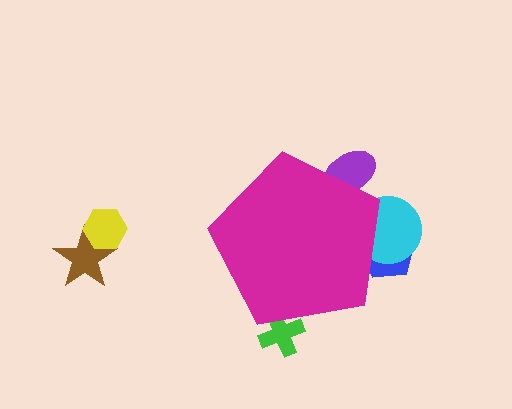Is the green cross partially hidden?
Yes, the green cross is partially hidden behind the magenta pentagon.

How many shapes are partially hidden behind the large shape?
4 shapes are partially hidden.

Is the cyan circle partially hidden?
Yes, the cyan circle is partially hidden behind the magenta pentagon.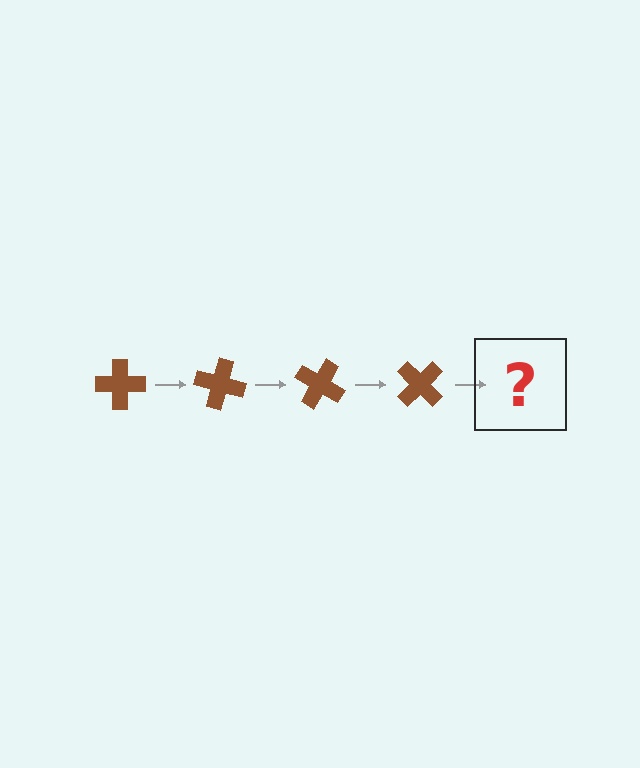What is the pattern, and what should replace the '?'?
The pattern is that the cross rotates 15 degrees each step. The '?' should be a brown cross rotated 60 degrees.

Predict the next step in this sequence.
The next step is a brown cross rotated 60 degrees.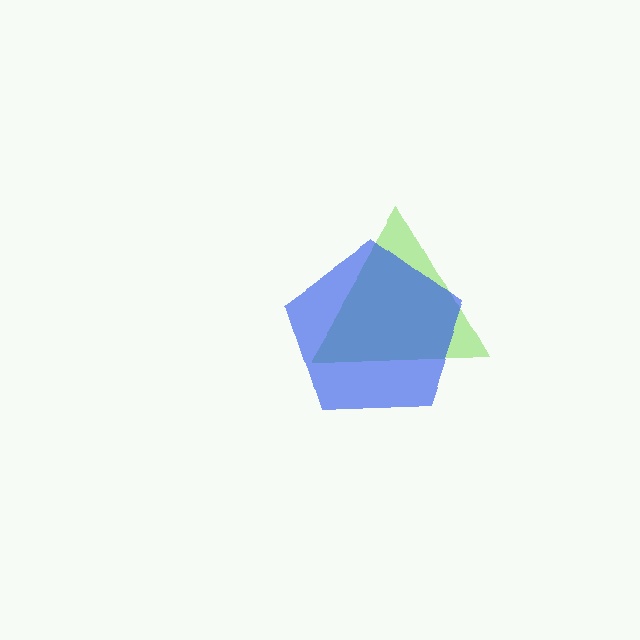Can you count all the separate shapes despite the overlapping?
Yes, there are 2 separate shapes.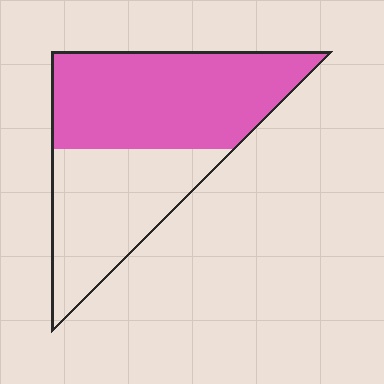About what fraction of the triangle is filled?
About three fifths (3/5).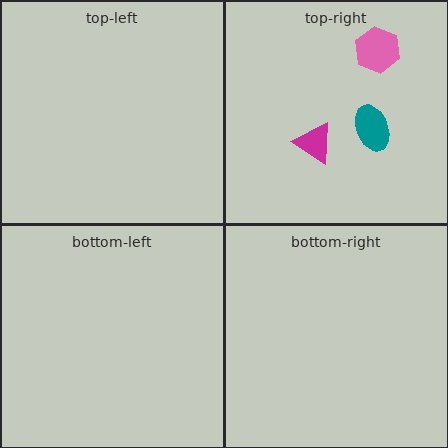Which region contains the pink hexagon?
The top-right region.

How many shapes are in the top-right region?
3.